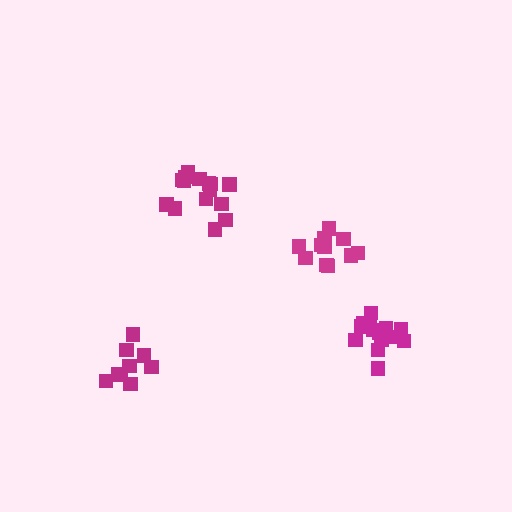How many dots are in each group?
Group 1: 9 dots, Group 2: 14 dots, Group 3: 11 dots, Group 4: 15 dots (49 total).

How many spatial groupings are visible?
There are 4 spatial groupings.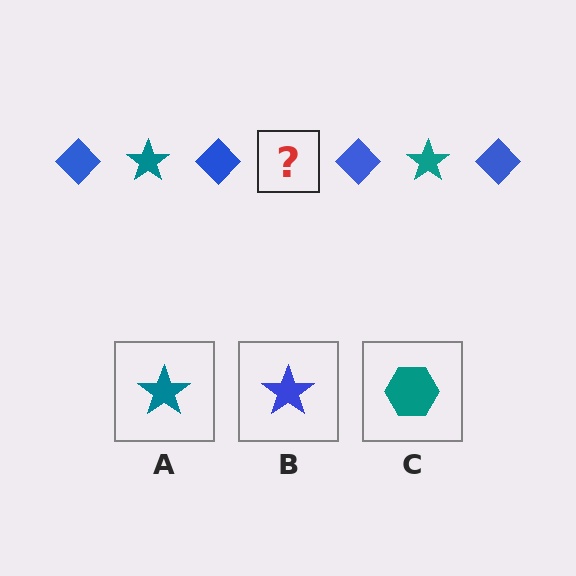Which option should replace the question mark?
Option A.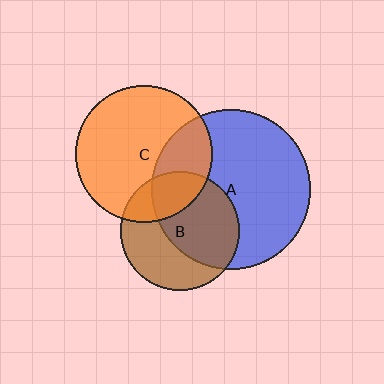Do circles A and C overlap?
Yes.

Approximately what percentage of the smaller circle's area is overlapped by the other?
Approximately 30%.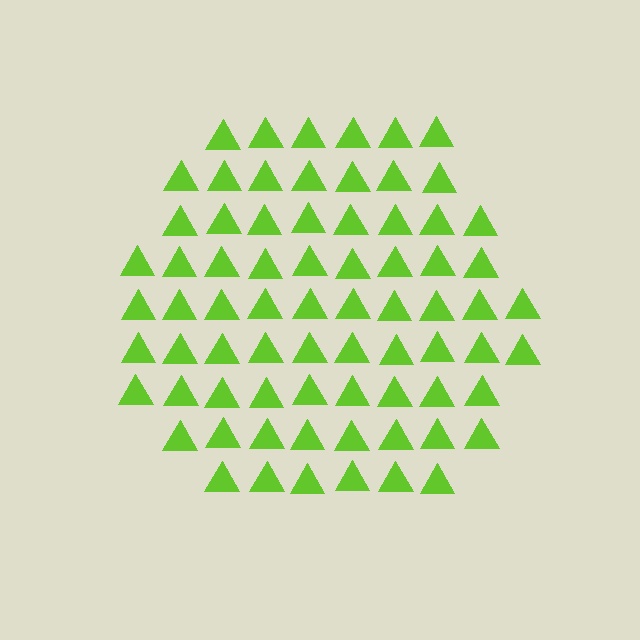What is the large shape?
The large shape is a hexagon.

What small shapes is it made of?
It is made of small triangles.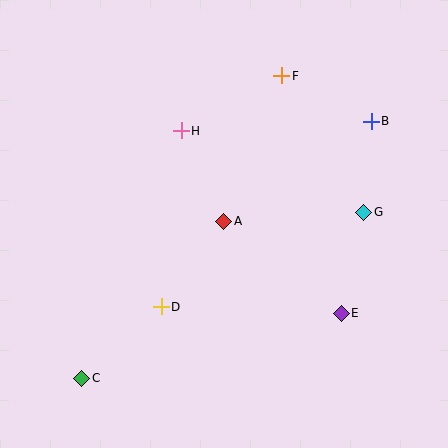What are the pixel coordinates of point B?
Point B is at (371, 121).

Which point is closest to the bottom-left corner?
Point C is closest to the bottom-left corner.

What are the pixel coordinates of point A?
Point A is at (223, 221).